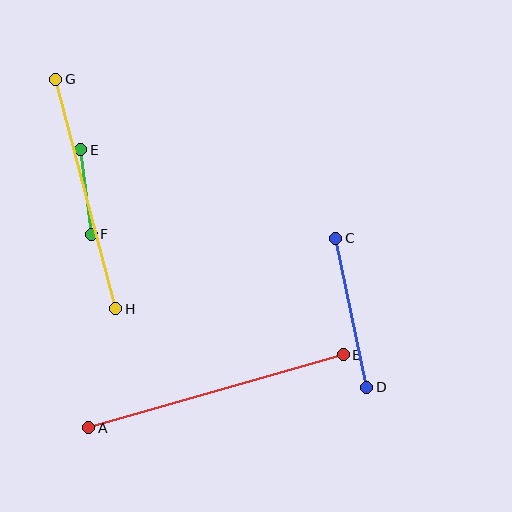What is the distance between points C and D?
The distance is approximately 153 pixels.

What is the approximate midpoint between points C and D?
The midpoint is at approximately (351, 313) pixels.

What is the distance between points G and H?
The distance is approximately 237 pixels.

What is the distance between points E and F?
The distance is approximately 85 pixels.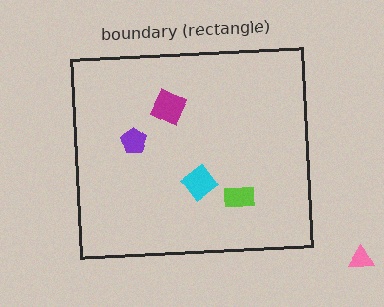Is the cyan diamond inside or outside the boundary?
Inside.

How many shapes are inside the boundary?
4 inside, 1 outside.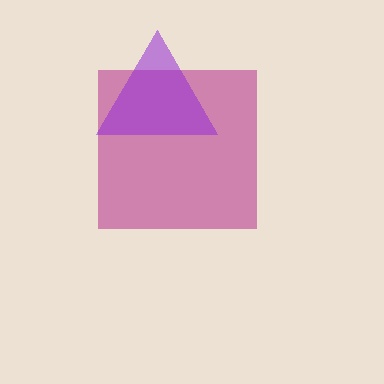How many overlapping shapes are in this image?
There are 2 overlapping shapes in the image.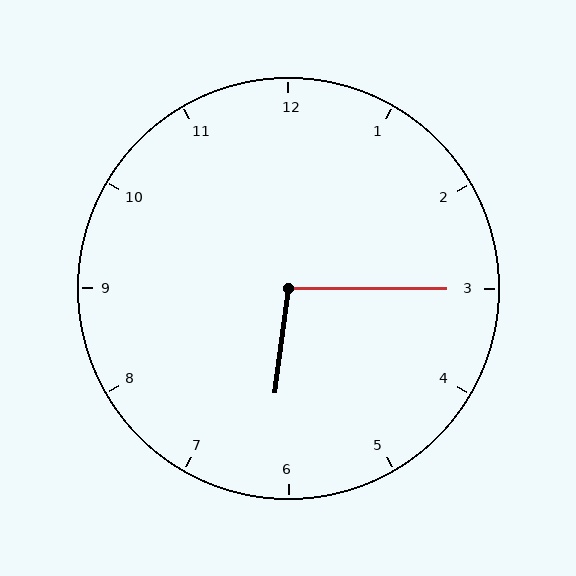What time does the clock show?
6:15.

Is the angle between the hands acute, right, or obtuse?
It is obtuse.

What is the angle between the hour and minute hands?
Approximately 98 degrees.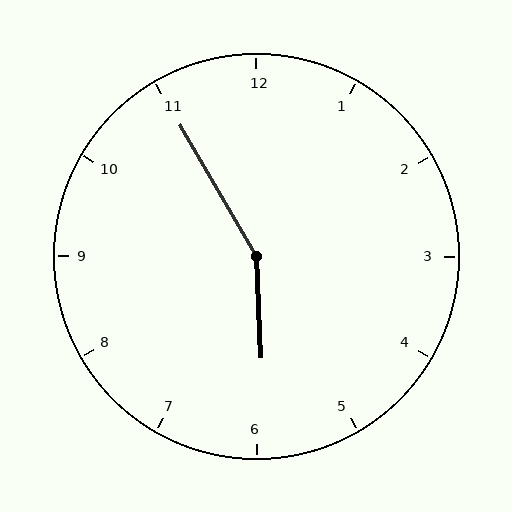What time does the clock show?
5:55.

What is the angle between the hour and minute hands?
Approximately 152 degrees.